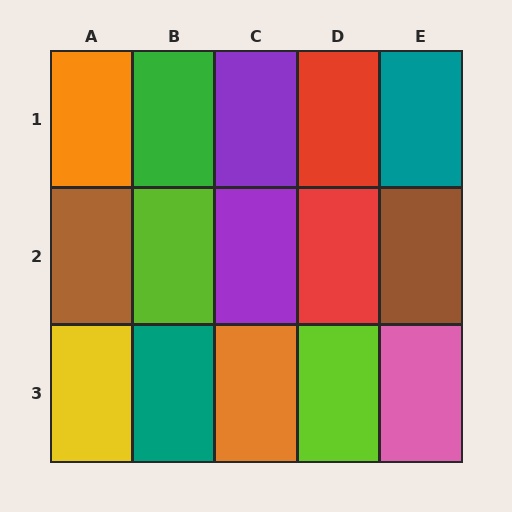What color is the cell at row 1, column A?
Orange.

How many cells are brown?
2 cells are brown.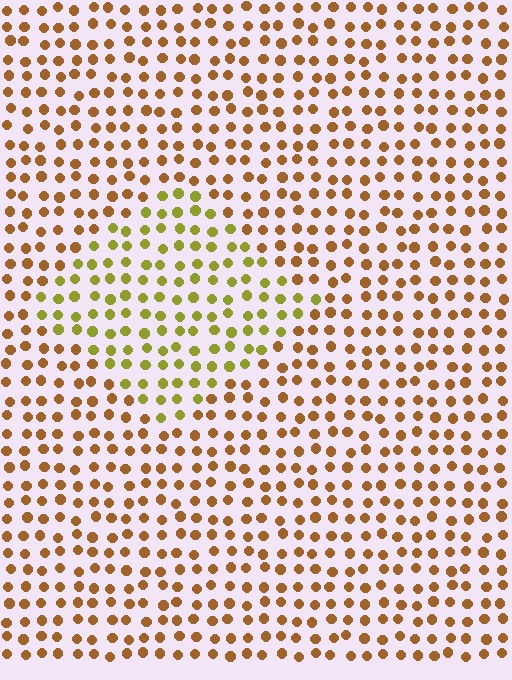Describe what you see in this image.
The image is filled with small brown elements in a uniform arrangement. A diamond-shaped region is visible where the elements are tinted to a slightly different hue, forming a subtle color boundary.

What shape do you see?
I see a diamond.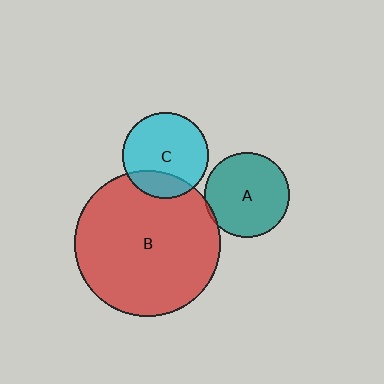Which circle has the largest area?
Circle B (red).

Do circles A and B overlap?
Yes.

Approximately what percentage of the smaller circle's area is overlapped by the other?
Approximately 5%.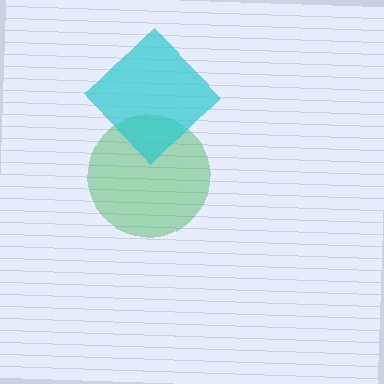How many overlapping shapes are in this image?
There are 2 overlapping shapes in the image.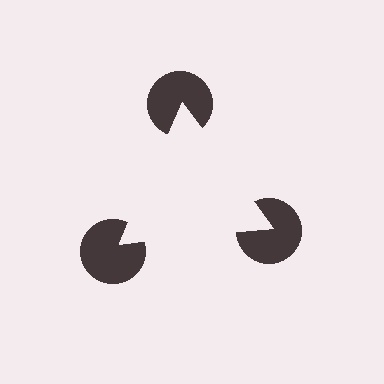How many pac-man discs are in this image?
There are 3 — one at each vertex of the illusory triangle.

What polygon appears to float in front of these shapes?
An illusory triangle — its edges are inferred from the aligned wedge cuts in the pac-man discs, not physically drawn.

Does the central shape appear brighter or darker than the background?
It typically appears slightly brighter than the background, even though no actual brightness change is drawn.